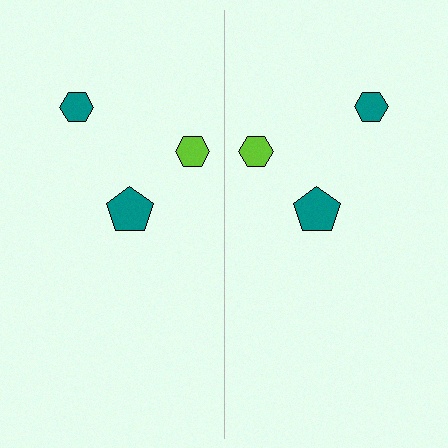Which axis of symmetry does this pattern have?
The pattern has a vertical axis of symmetry running through the center of the image.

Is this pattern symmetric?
Yes, this pattern has bilateral (reflection) symmetry.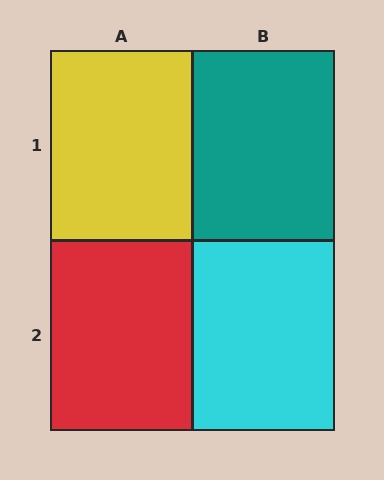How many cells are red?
1 cell is red.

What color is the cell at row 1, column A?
Yellow.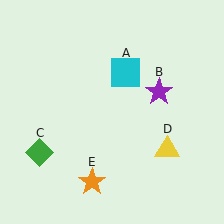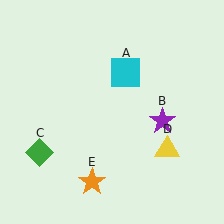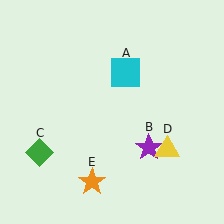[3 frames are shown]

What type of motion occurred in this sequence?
The purple star (object B) rotated clockwise around the center of the scene.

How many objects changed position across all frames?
1 object changed position: purple star (object B).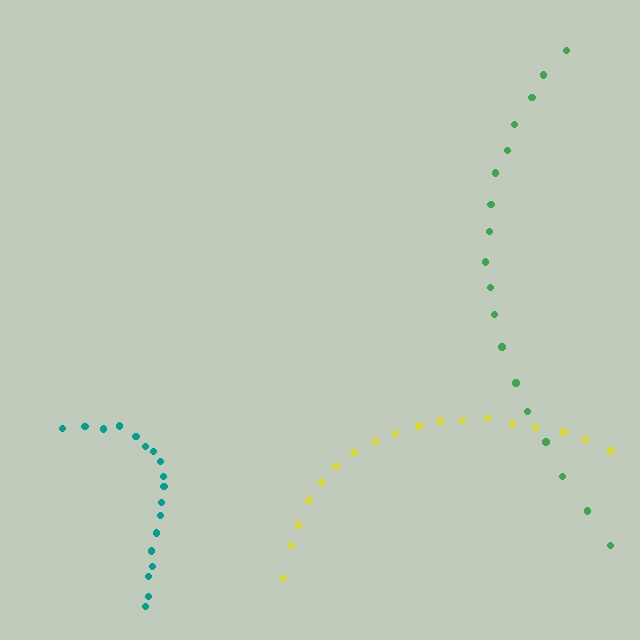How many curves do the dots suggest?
There are 3 distinct paths.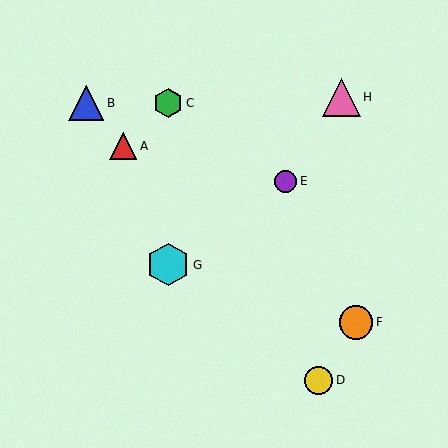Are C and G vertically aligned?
Yes, both are at x≈168.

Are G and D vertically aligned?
No, G is at x≈168 and D is at x≈319.